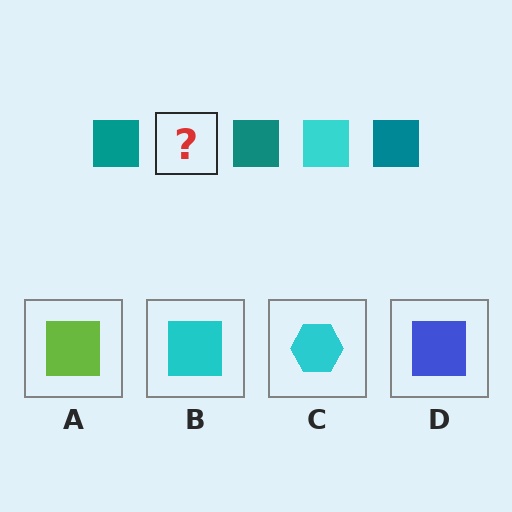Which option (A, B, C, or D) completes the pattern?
B.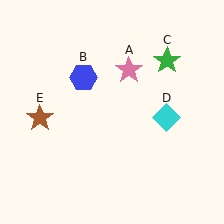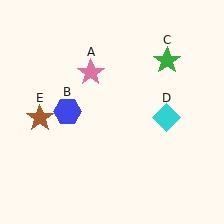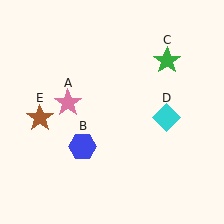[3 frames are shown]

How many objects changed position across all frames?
2 objects changed position: pink star (object A), blue hexagon (object B).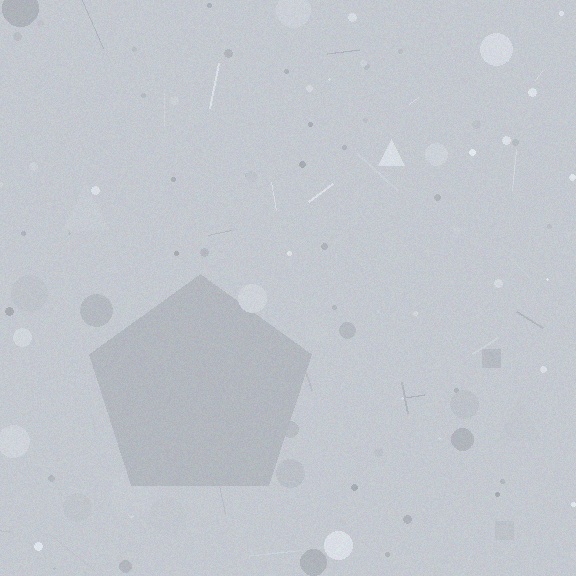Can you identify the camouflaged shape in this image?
The camouflaged shape is a pentagon.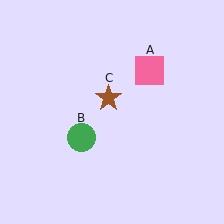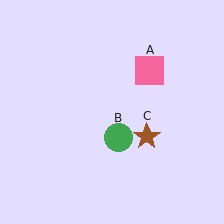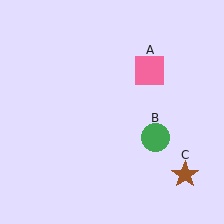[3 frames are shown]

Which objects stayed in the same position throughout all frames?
Pink square (object A) remained stationary.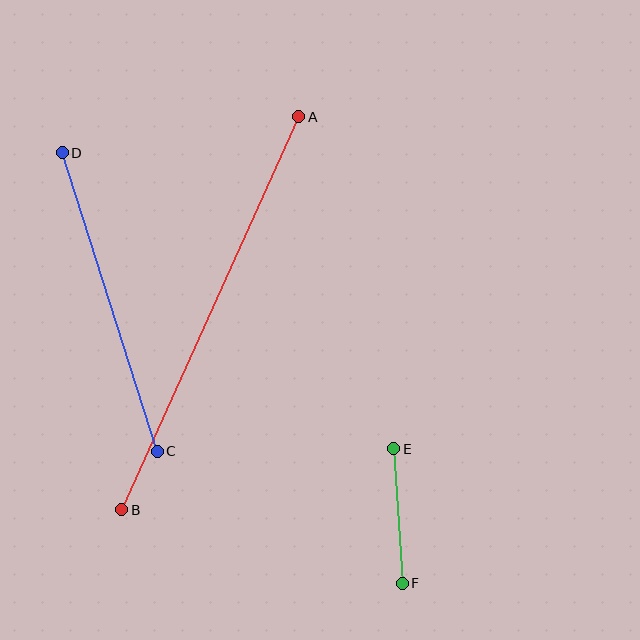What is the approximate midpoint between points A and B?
The midpoint is at approximately (210, 313) pixels.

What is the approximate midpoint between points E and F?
The midpoint is at approximately (398, 516) pixels.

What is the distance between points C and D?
The distance is approximately 313 pixels.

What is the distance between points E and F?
The distance is approximately 135 pixels.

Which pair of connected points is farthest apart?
Points A and B are farthest apart.